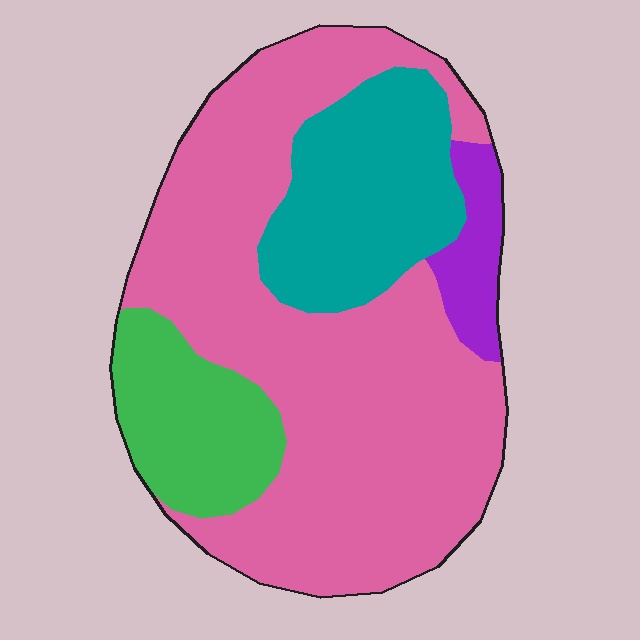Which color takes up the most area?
Pink, at roughly 60%.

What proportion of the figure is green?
Green takes up about one eighth (1/8) of the figure.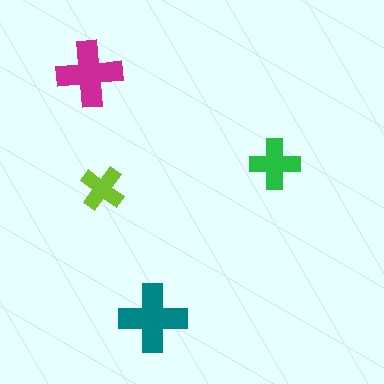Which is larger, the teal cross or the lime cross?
The teal one.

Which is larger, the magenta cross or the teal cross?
The teal one.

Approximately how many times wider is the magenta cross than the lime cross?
About 1.5 times wider.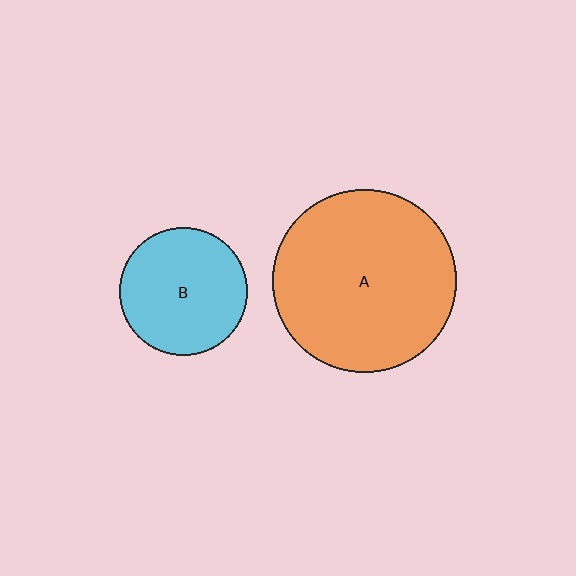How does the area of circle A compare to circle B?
Approximately 2.1 times.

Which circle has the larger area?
Circle A (orange).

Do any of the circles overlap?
No, none of the circles overlap.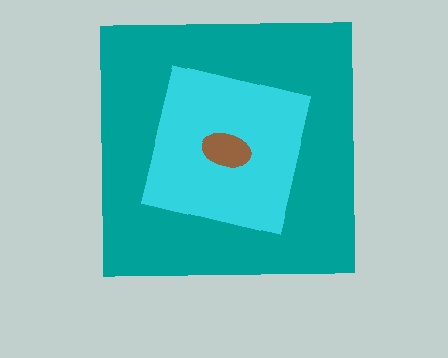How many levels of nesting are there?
3.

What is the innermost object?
The brown ellipse.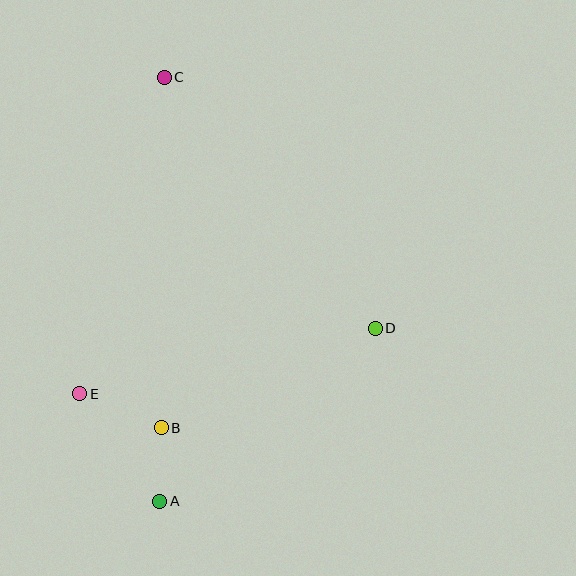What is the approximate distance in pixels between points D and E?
The distance between D and E is approximately 303 pixels.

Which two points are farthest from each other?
Points A and C are farthest from each other.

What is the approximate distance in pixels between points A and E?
The distance between A and E is approximately 134 pixels.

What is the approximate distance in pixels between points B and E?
The distance between B and E is approximately 89 pixels.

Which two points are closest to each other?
Points A and B are closest to each other.